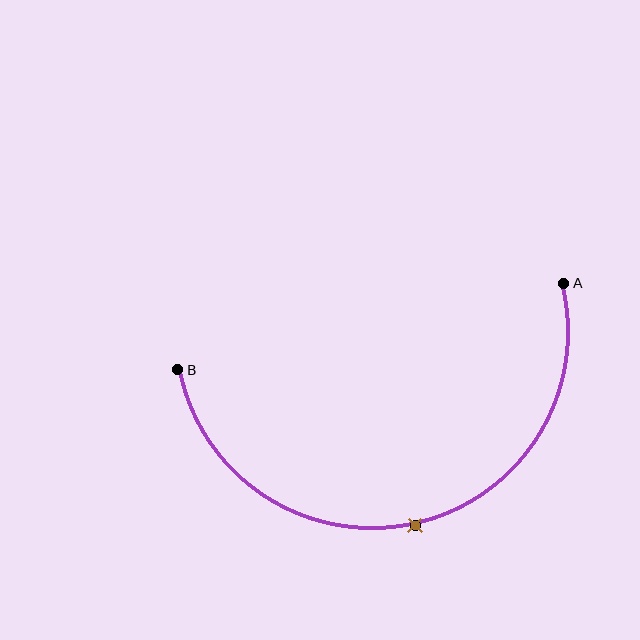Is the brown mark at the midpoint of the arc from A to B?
Yes. The brown mark lies on the arc at equal arc-length from both A and B — it is the arc midpoint.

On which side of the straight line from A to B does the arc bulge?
The arc bulges below the straight line connecting A and B.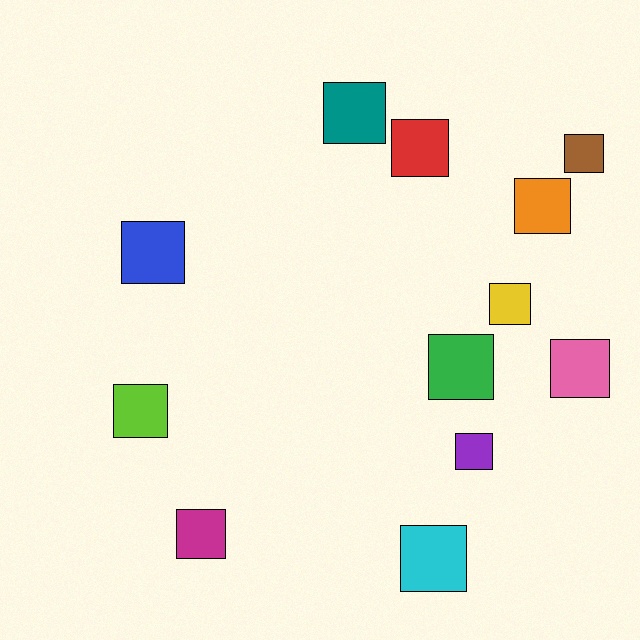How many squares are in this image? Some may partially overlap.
There are 12 squares.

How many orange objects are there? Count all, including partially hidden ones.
There is 1 orange object.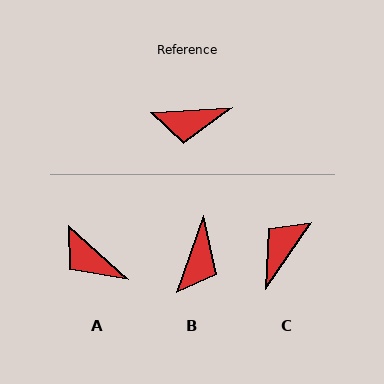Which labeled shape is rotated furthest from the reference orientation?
C, about 128 degrees away.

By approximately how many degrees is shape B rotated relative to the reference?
Approximately 67 degrees counter-clockwise.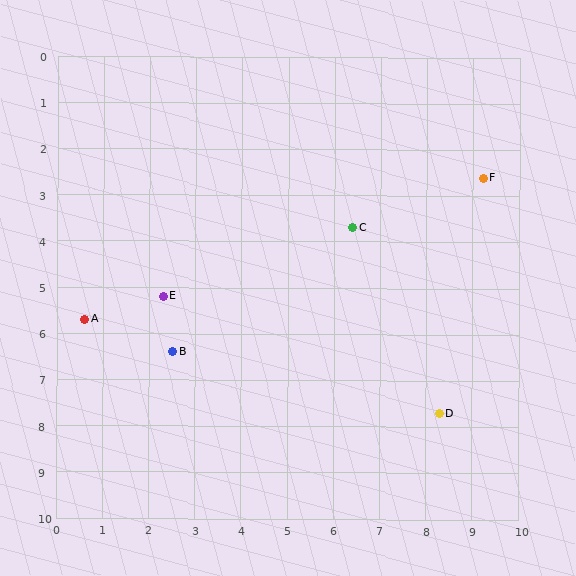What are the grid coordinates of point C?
Point C is at approximately (6.4, 3.7).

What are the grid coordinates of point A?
Point A is at approximately (0.6, 5.7).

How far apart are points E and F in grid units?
Points E and F are about 7.4 grid units apart.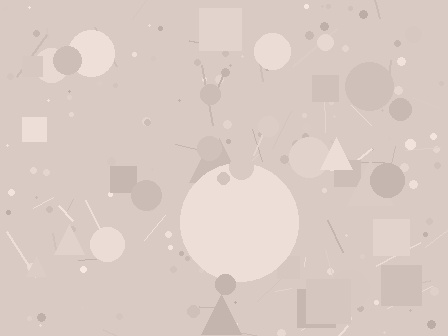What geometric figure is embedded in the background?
A circle is embedded in the background.